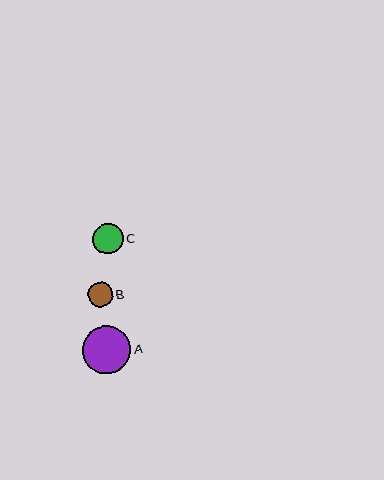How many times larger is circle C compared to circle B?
Circle C is approximately 1.2 times the size of circle B.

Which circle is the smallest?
Circle B is the smallest with a size of approximately 25 pixels.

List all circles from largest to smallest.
From largest to smallest: A, C, B.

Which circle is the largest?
Circle A is the largest with a size of approximately 48 pixels.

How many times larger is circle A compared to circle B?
Circle A is approximately 1.9 times the size of circle B.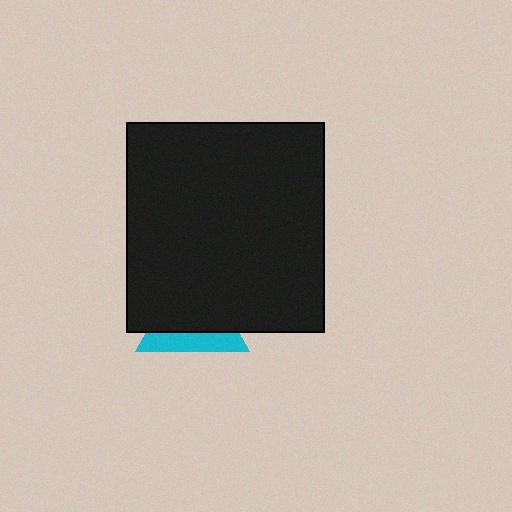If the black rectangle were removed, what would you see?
You would see the complete cyan triangle.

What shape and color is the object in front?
The object in front is a black rectangle.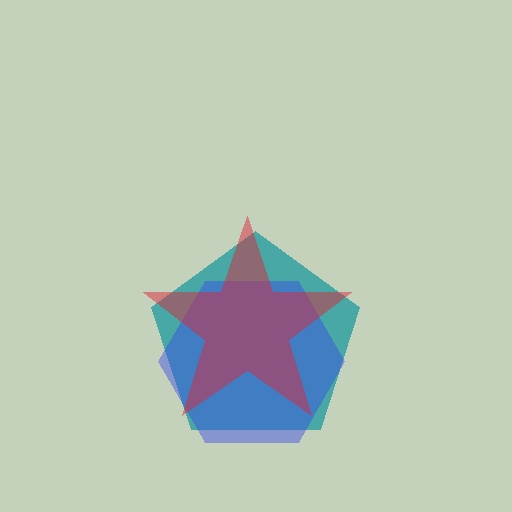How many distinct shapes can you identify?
There are 3 distinct shapes: a teal pentagon, a blue hexagon, a red star.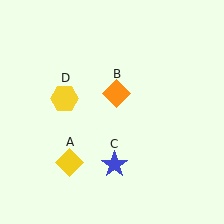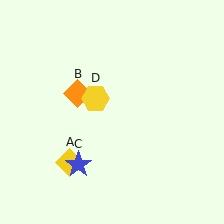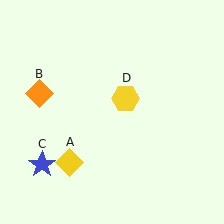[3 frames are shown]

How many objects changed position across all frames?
3 objects changed position: orange diamond (object B), blue star (object C), yellow hexagon (object D).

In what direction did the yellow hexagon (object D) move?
The yellow hexagon (object D) moved right.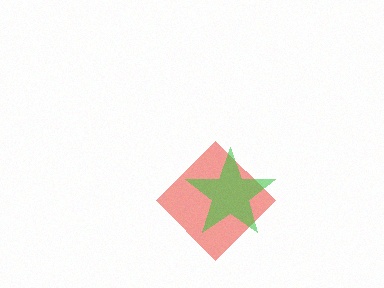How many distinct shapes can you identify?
There are 2 distinct shapes: a red diamond, a green star.